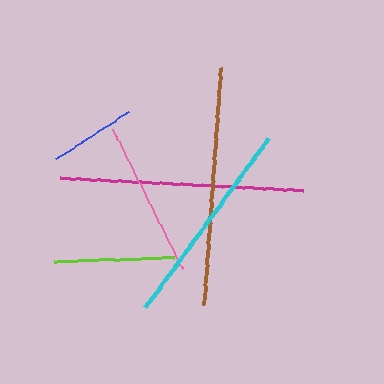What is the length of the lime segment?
The lime segment is approximately 121 pixels long.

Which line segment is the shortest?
The blue line is the shortest at approximately 87 pixels.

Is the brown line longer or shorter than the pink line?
The brown line is longer than the pink line.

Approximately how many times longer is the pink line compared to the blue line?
The pink line is approximately 1.8 times the length of the blue line.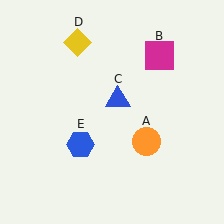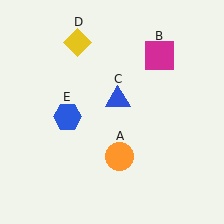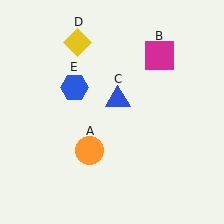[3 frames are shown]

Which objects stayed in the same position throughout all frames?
Magenta square (object B) and blue triangle (object C) and yellow diamond (object D) remained stationary.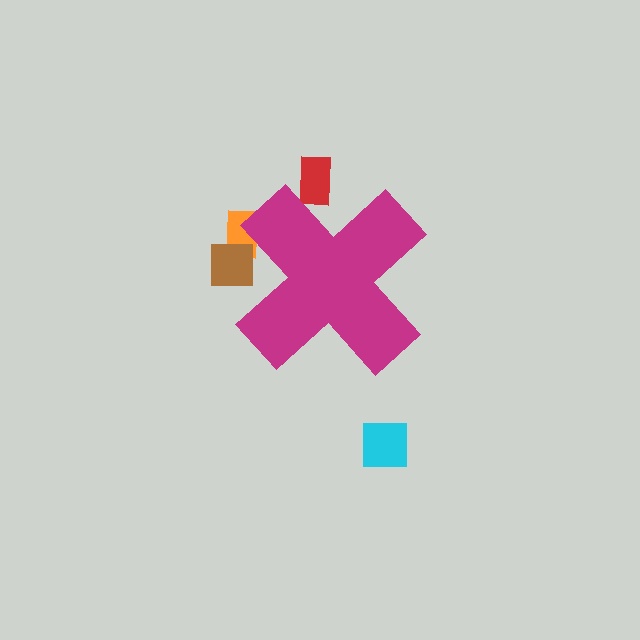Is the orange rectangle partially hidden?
Yes, the orange rectangle is partially hidden behind the magenta cross.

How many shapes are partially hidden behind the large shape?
3 shapes are partially hidden.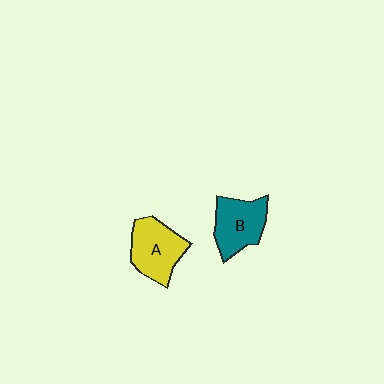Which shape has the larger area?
Shape A (yellow).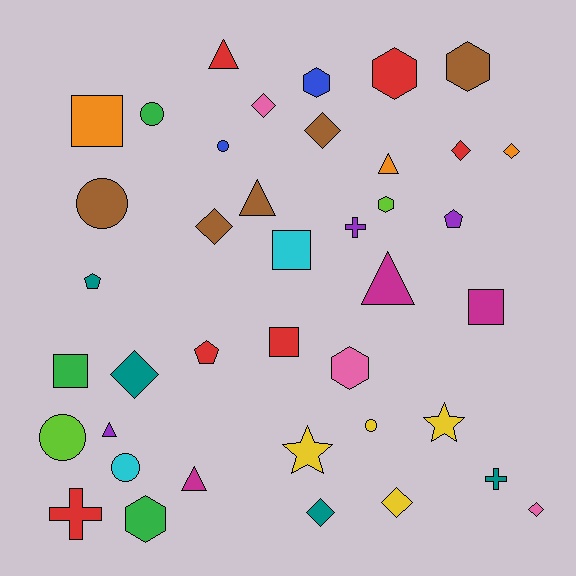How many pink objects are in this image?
There are 3 pink objects.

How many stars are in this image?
There are 2 stars.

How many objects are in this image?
There are 40 objects.